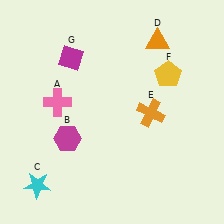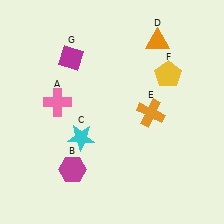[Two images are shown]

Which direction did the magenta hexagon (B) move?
The magenta hexagon (B) moved down.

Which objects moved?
The objects that moved are: the magenta hexagon (B), the cyan star (C).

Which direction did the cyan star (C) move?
The cyan star (C) moved up.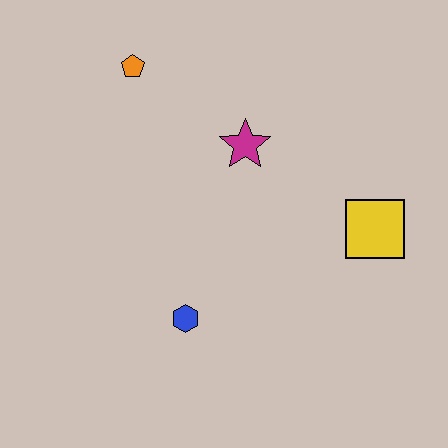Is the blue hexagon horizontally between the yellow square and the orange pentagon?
Yes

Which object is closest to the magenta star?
The orange pentagon is closest to the magenta star.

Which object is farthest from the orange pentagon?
The yellow square is farthest from the orange pentagon.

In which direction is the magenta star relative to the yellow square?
The magenta star is to the left of the yellow square.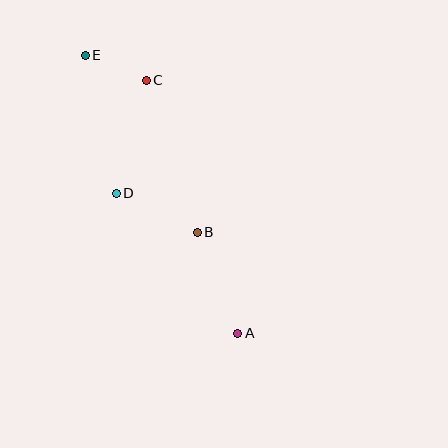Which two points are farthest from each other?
Points A and E are farthest from each other.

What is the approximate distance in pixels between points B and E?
The distance between B and E is approximately 209 pixels.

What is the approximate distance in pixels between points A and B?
The distance between A and B is approximately 108 pixels.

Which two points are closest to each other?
Points C and E are closest to each other.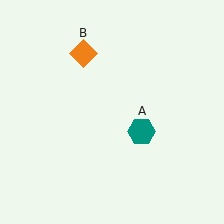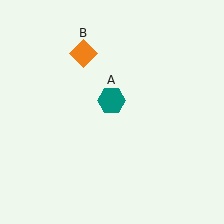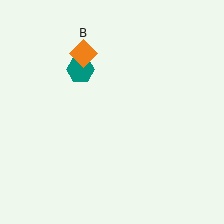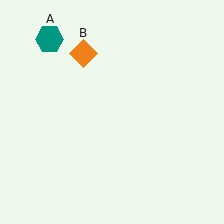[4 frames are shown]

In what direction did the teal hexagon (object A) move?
The teal hexagon (object A) moved up and to the left.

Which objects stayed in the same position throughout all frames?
Orange diamond (object B) remained stationary.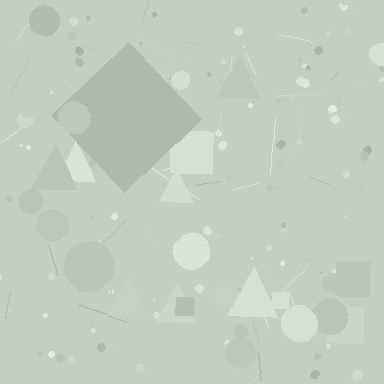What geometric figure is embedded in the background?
A diamond is embedded in the background.